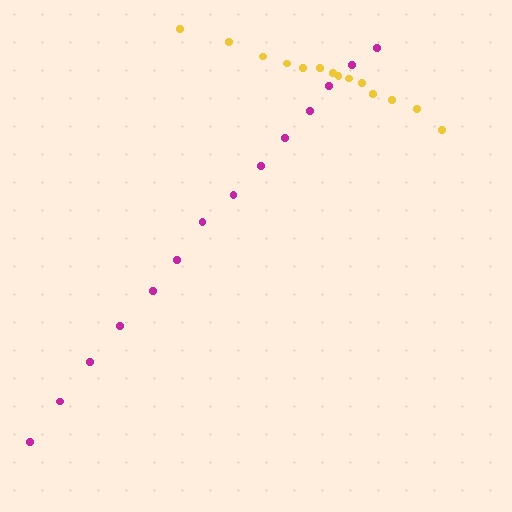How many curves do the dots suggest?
There are 2 distinct paths.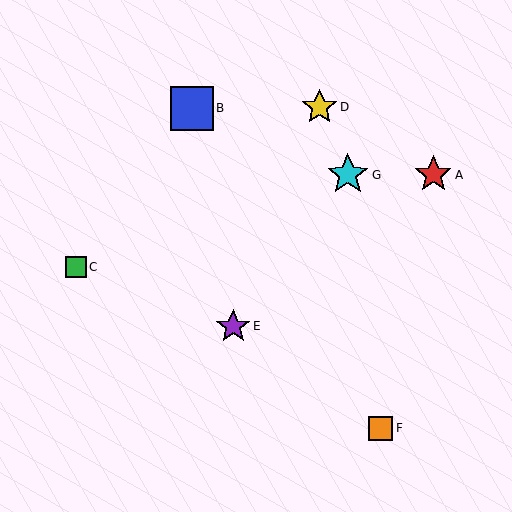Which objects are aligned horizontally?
Objects A, G are aligned horizontally.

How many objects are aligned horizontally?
2 objects (A, G) are aligned horizontally.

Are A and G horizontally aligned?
Yes, both are at y≈175.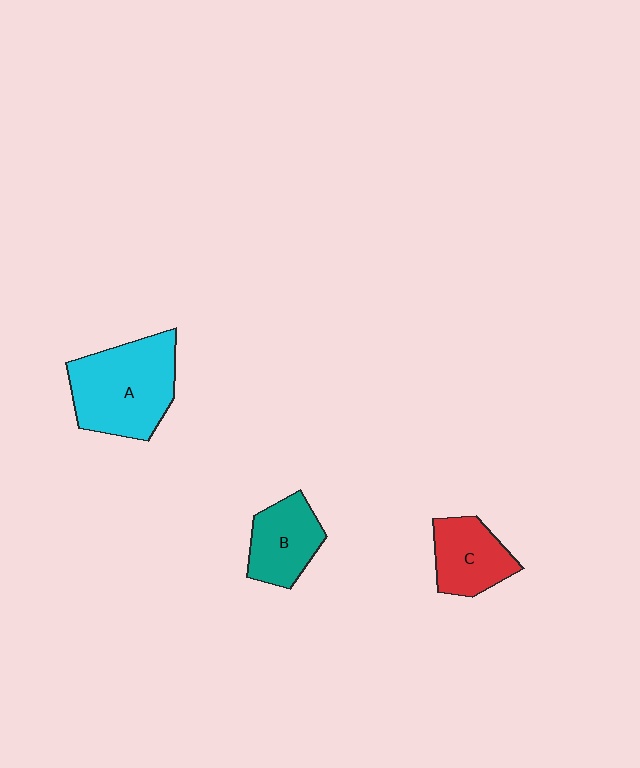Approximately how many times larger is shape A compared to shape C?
Approximately 1.7 times.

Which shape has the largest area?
Shape A (cyan).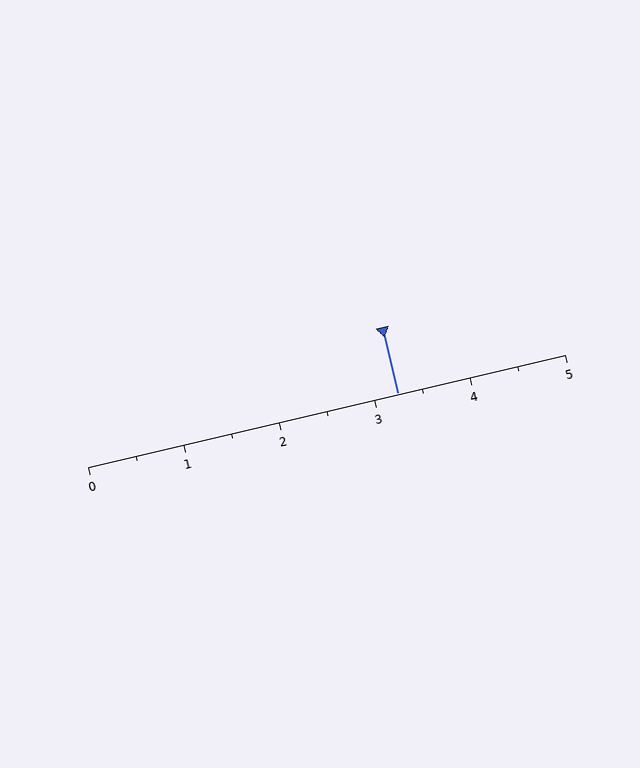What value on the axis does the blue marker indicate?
The marker indicates approximately 3.2.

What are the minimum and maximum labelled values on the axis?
The axis runs from 0 to 5.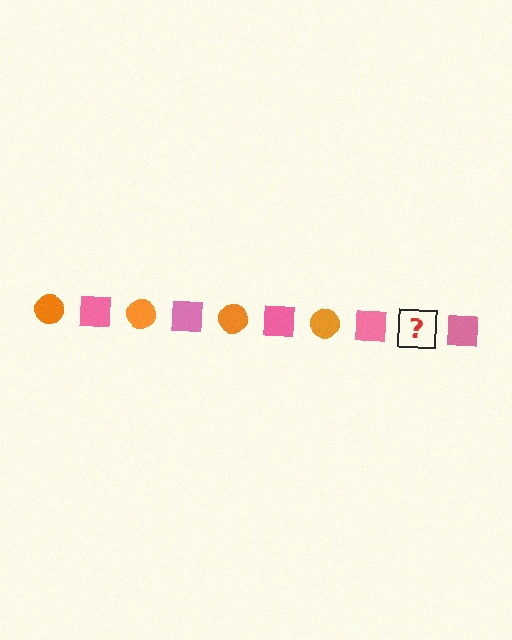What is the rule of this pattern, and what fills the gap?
The rule is that the pattern alternates between orange circle and pink square. The gap should be filled with an orange circle.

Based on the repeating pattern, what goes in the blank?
The blank should be an orange circle.